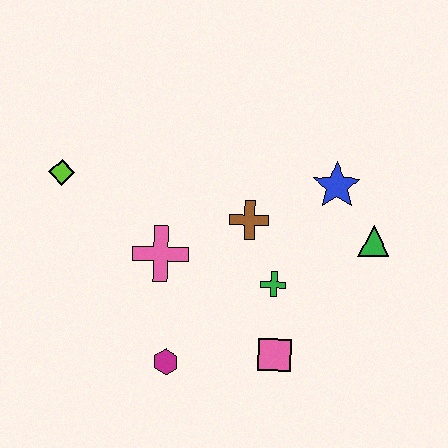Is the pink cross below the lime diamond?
Yes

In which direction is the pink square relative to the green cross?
The pink square is below the green cross.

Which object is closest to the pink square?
The green cross is closest to the pink square.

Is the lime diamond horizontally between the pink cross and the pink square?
No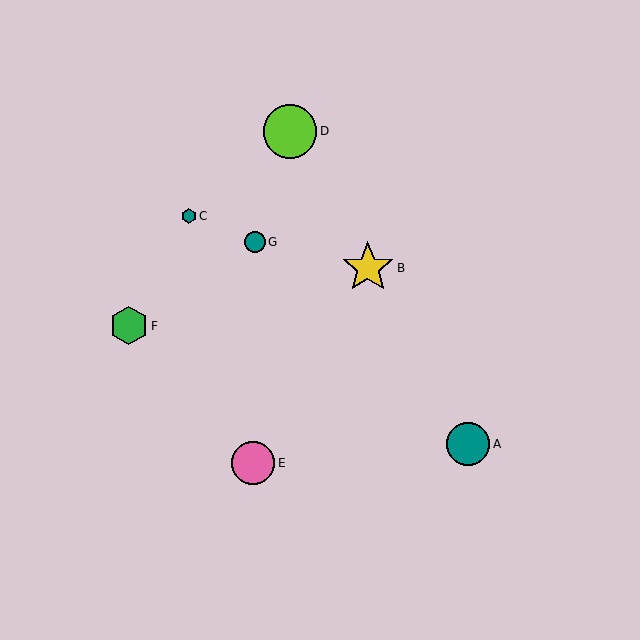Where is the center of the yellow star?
The center of the yellow star is at (368, 268).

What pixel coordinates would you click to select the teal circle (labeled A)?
Click at (468, 444) to select the teal circle A.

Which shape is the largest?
The lime circle (labeled D) is the largest.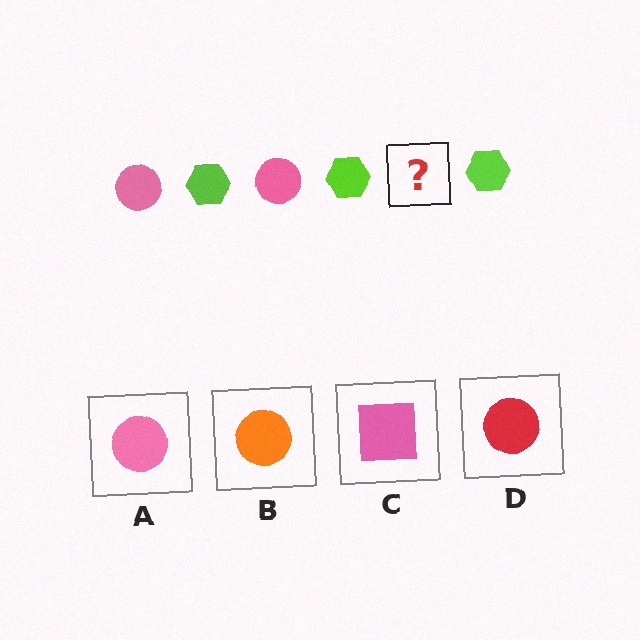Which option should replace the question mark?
Option A.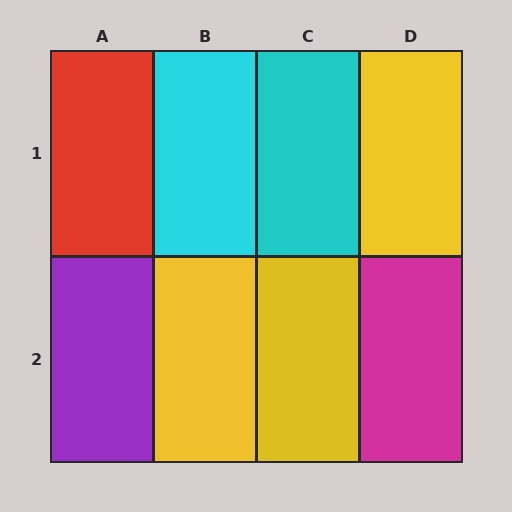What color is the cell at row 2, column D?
Magenta.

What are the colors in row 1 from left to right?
Red, cyan, cyan, yellow.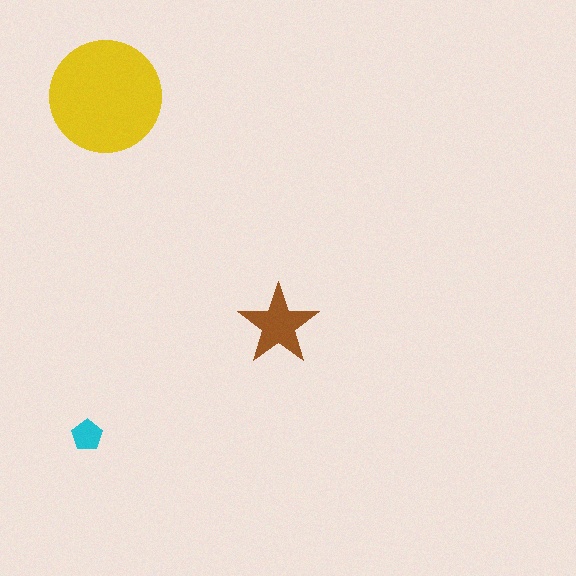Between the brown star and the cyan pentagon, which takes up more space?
The brown star.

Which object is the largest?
The yellow circle.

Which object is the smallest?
The cyan pentagon.